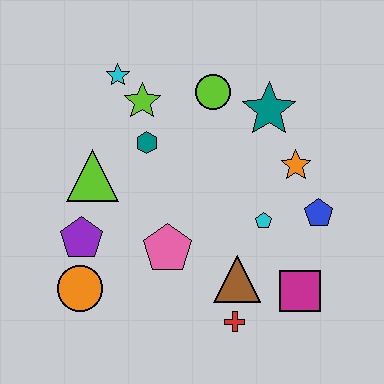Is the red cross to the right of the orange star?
No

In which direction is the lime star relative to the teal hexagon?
The lime star is above the teal hexagon.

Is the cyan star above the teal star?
Yes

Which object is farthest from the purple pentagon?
The blue pentagon is farthest from the purple pentagon.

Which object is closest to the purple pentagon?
The orange circle is closest to the purple pentagon.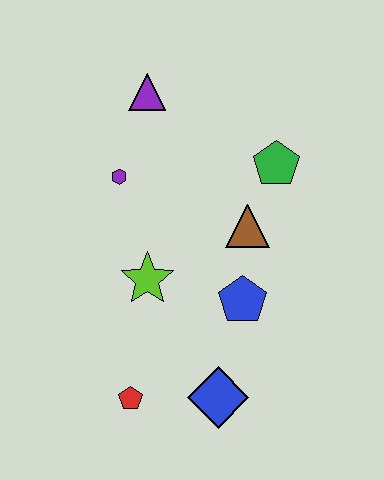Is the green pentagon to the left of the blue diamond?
No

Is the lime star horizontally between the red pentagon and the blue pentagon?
Yes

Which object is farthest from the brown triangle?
The red pentagon is farthest from the brown triangle.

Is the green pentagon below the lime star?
No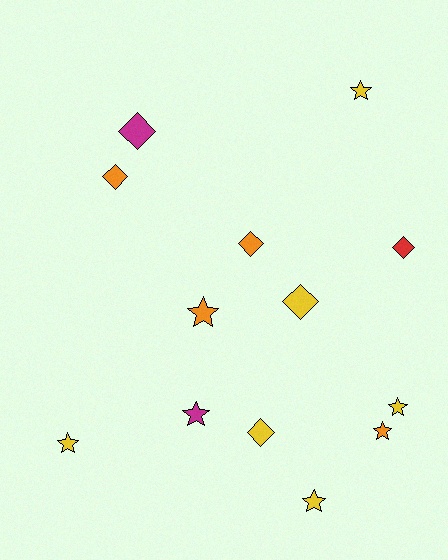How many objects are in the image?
There are 13 objects.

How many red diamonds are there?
There is 1 red diamond.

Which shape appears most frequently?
Star, with 7 objects.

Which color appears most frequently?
Yellow, with 6 objects.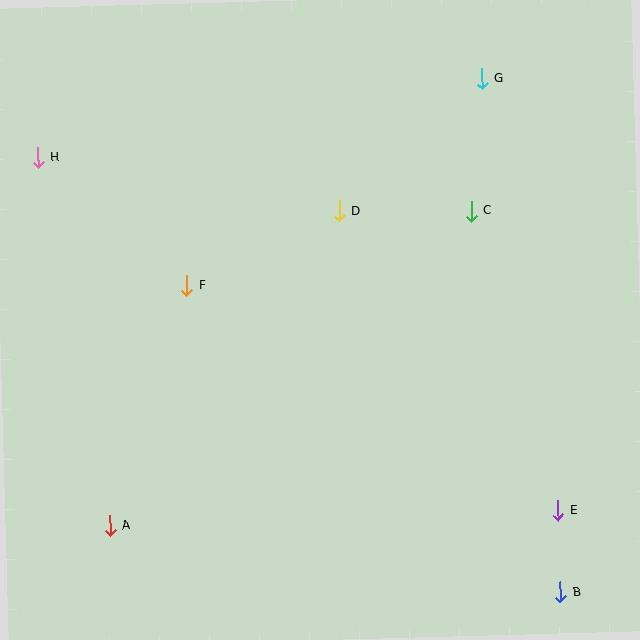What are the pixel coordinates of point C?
Point C is at (471, 211).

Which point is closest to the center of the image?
Point D at (339, 211) is closest to the center.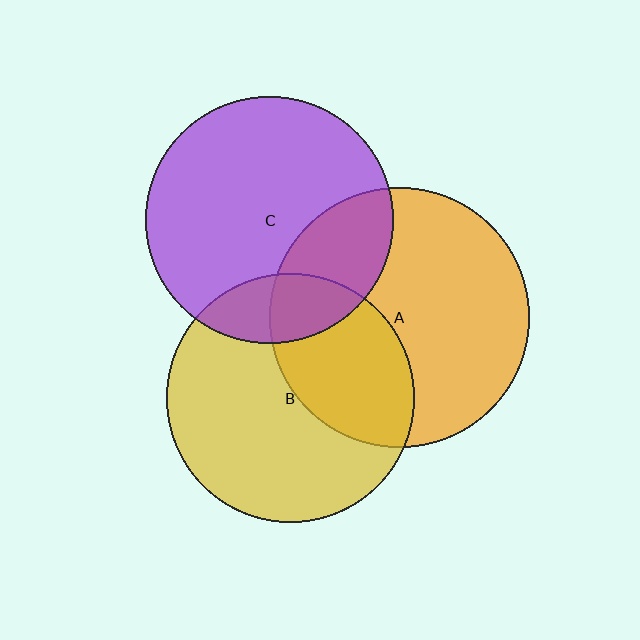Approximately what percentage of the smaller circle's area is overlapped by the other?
Approximately 25%.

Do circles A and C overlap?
Yes.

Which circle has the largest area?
Circle A (orange).